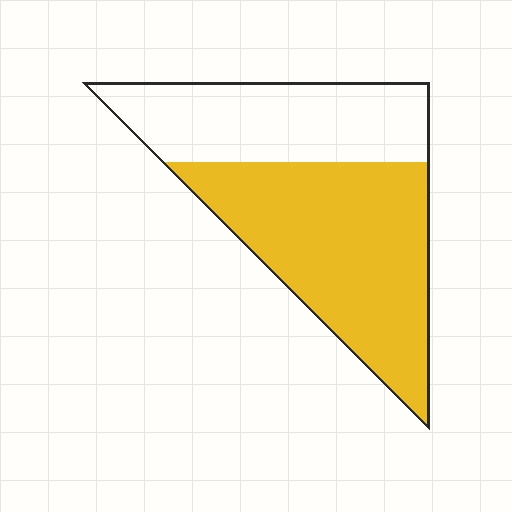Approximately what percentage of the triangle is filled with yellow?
Approximately 60%.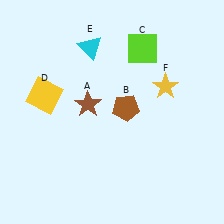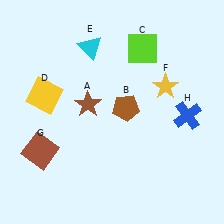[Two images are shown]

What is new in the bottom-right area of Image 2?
A blue cross (H) was added in the bottom-right area of Image 2.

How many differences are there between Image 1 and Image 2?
There are 2 differences between the two images.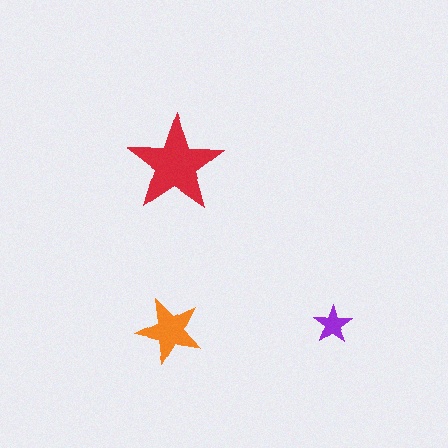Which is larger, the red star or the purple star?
The red one.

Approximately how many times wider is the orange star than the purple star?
About 1.5 times wider.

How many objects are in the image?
There are 3 objects in the image.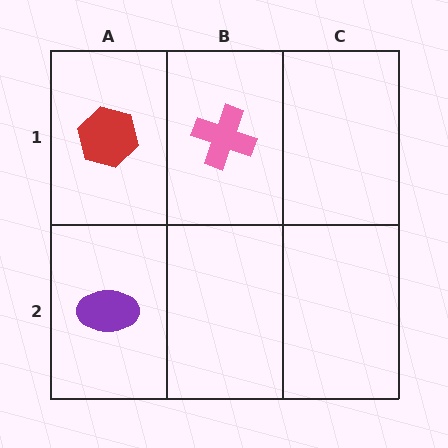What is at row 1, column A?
A red hexagon.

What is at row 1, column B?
A pink cross.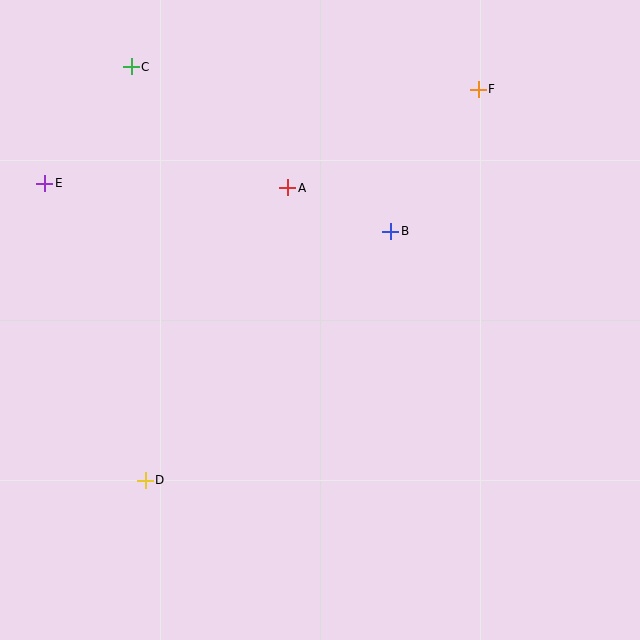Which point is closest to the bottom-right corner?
Point B is closest to the bottom-right corner.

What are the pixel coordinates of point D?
Point D is at (145, 480).